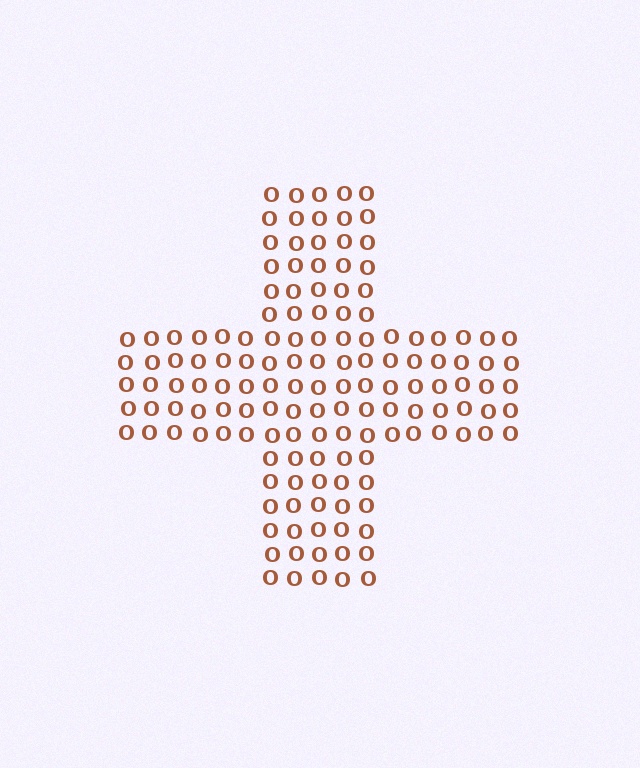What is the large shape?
The large shape is a cross.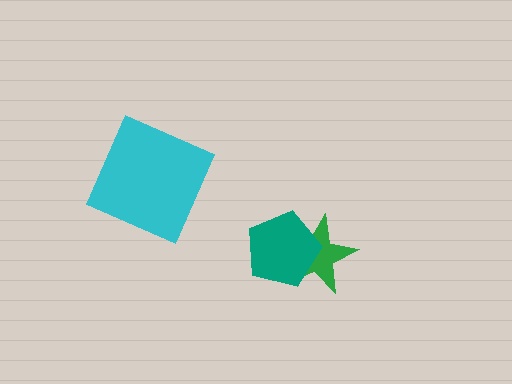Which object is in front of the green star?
The teal pentagon is in front of the green star.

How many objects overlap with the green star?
1 object overlaps with the green star.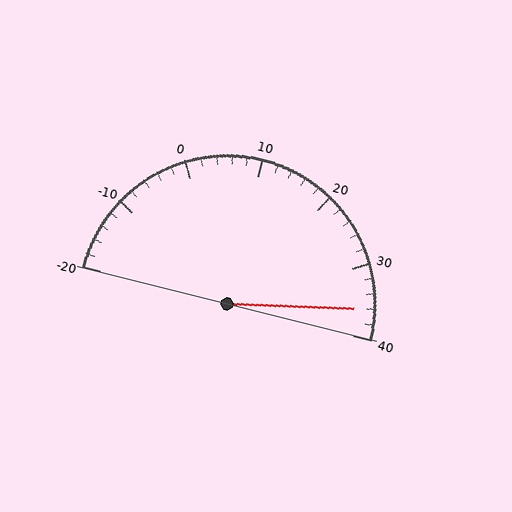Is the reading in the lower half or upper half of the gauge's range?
The reading is in the upper half of the range (-20 to 40).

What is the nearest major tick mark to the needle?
The nearest major tick mark is 40.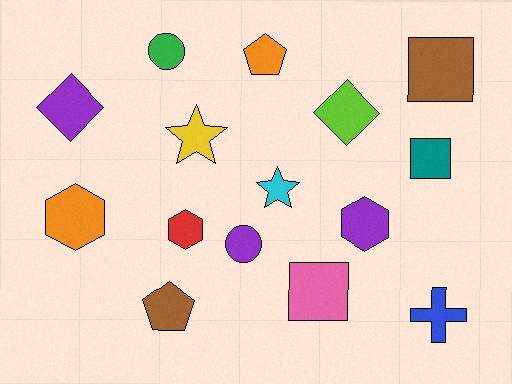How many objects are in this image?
There are 15 objects.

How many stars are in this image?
There are 2 stars.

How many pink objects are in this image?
There is 1 pink object.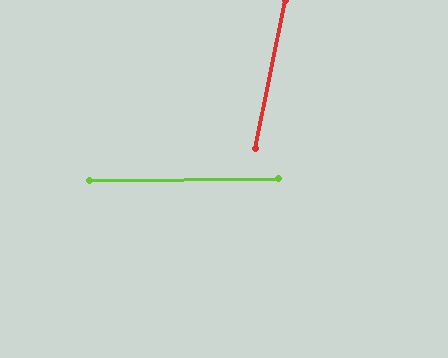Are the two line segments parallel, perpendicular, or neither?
Neither parallel nor perpendicular — they differ by about 78°.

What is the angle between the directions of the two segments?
Approximately 78 degrees.